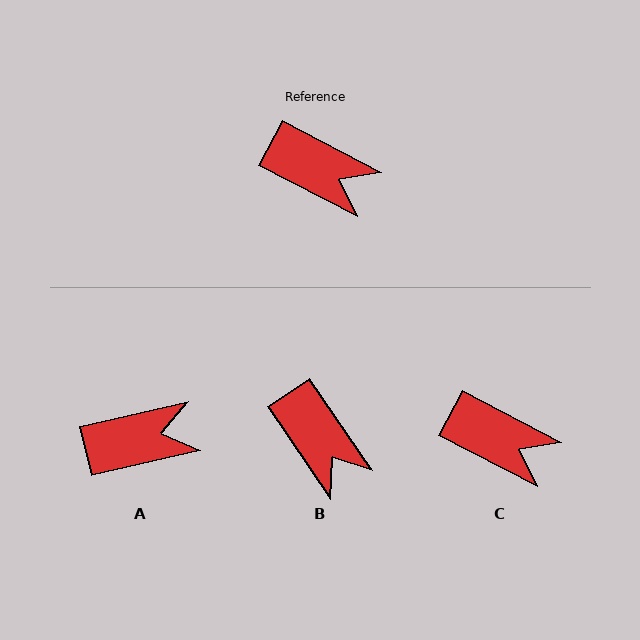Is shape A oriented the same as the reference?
No, it is off by about 40 degrees.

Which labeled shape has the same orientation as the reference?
C.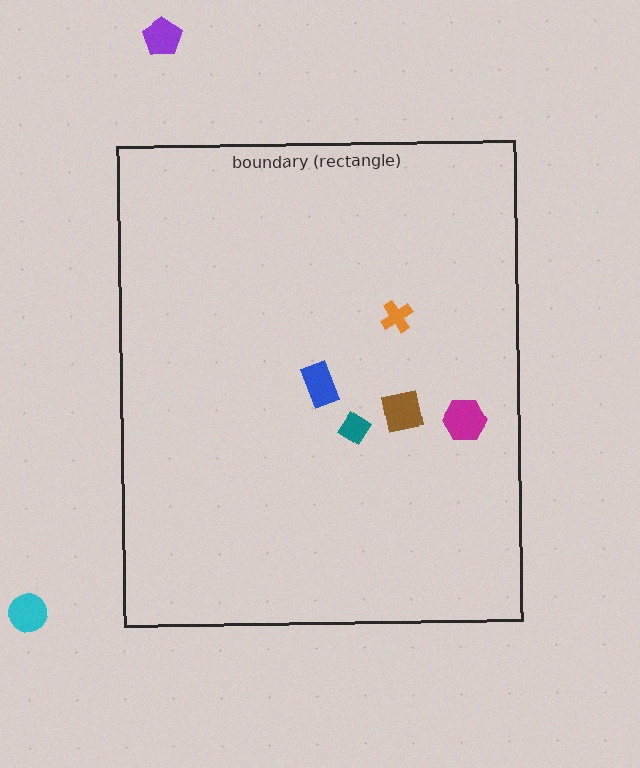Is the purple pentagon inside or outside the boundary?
Outside.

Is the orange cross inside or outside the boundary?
Inside.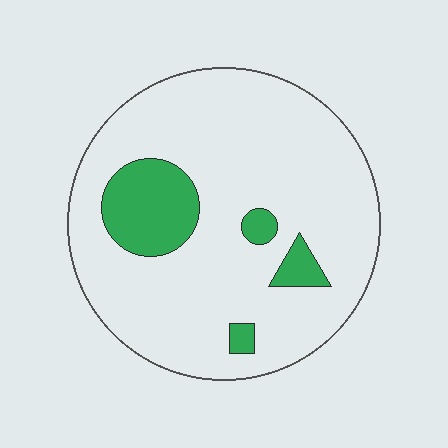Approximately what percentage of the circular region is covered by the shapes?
Approximately 15%.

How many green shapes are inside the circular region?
4.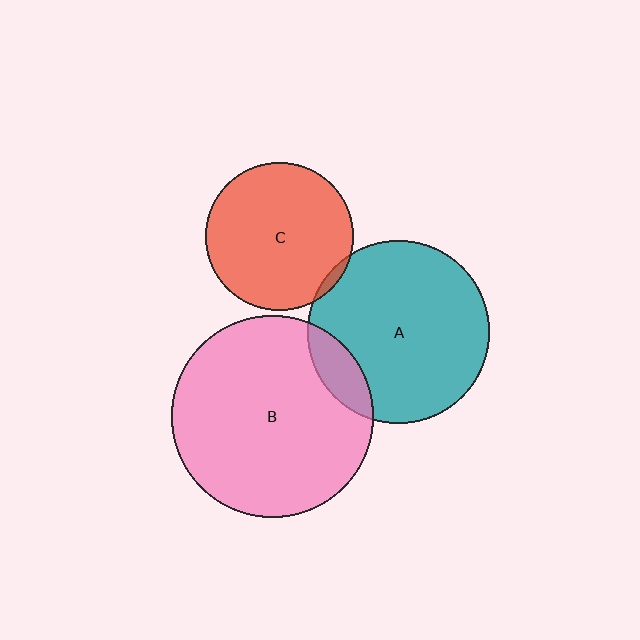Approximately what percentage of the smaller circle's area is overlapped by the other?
Approximately 10%.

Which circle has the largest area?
Circle B (pink).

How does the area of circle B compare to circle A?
Approximately 1.2 times.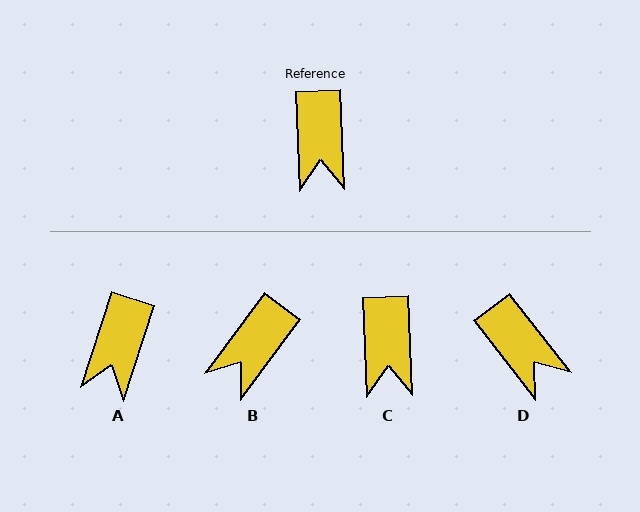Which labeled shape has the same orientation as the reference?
C.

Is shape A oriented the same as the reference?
No, it is off by about 20 degrees.